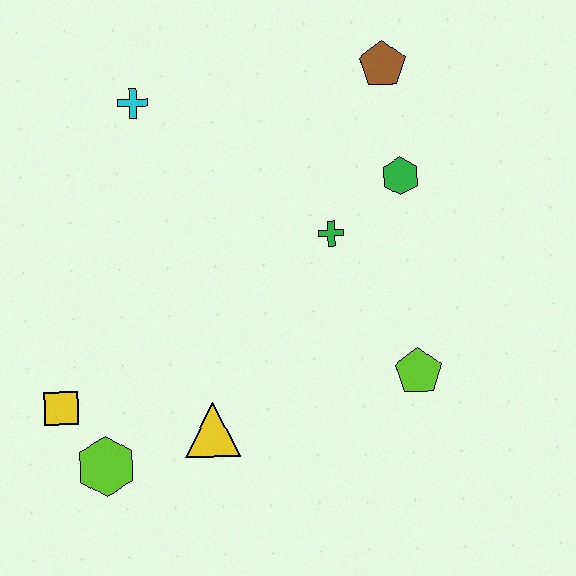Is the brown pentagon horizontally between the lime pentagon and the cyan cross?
Yes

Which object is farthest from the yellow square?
The brown pentagon is farthest from the yellow square.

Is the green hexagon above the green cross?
Yes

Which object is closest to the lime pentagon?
The green cross is closest to the lime pentagon.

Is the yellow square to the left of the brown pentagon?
Yes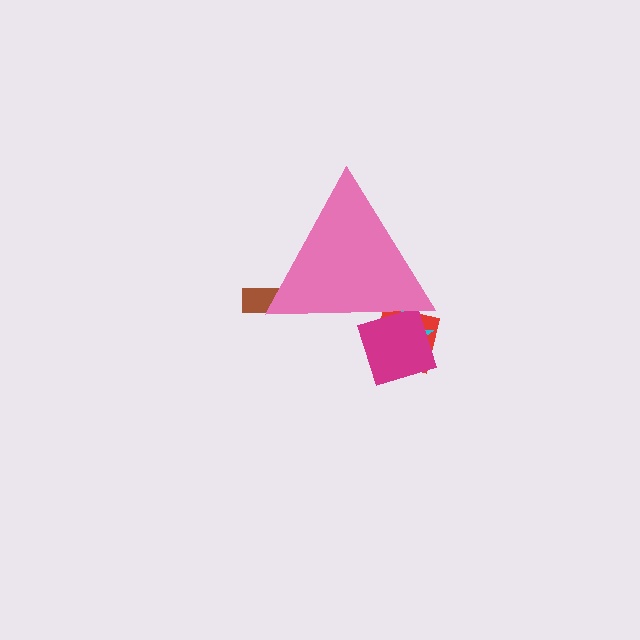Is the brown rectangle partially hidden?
Yes, the brown rectangle is partially hidden behind the pink triangle.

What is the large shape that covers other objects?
A pink triangle.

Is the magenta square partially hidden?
Yes, the magenta square is partially hidden behind the pink triangle.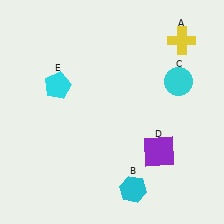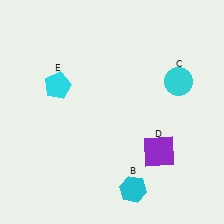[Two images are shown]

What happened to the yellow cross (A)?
The yellow cross (A) was removed in Image 2. It was in the top-right area of Image 1.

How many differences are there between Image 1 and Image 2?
There is 1 difference between the two images.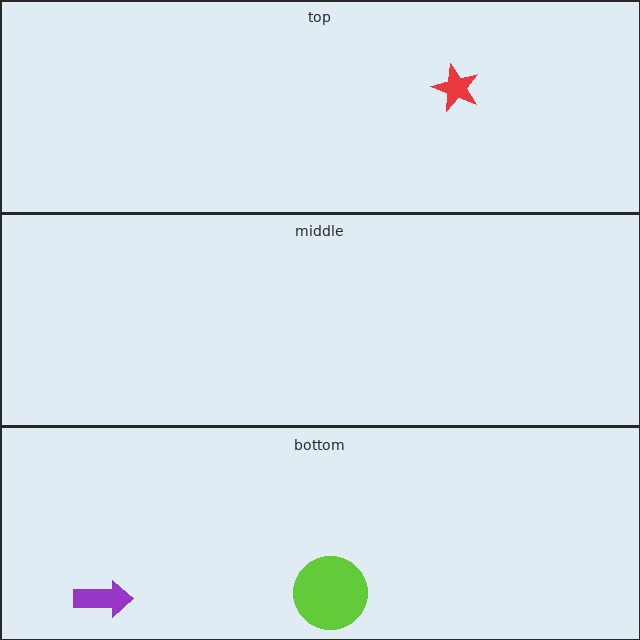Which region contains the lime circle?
The bottom region.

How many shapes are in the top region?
1.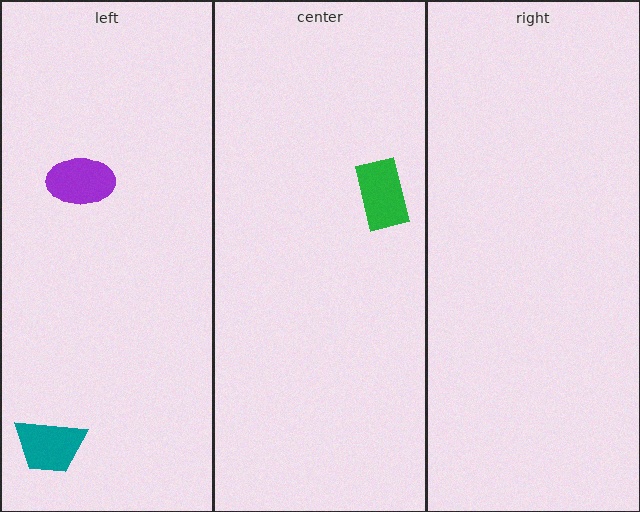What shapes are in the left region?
The purple ellipse, the teal trapezoid.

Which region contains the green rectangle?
The center region.